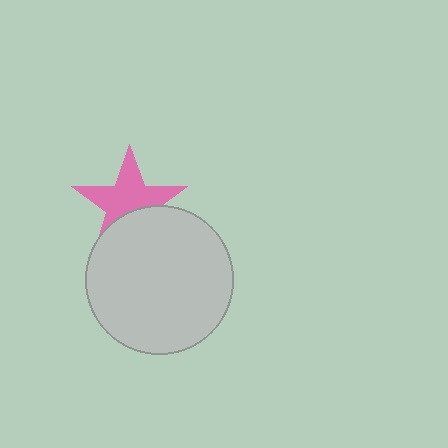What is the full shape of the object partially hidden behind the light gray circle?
The partially hidden object is a pink star.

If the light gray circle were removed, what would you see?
You would see the complete pink star.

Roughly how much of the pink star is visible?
About half of it is visible (roughly 65%).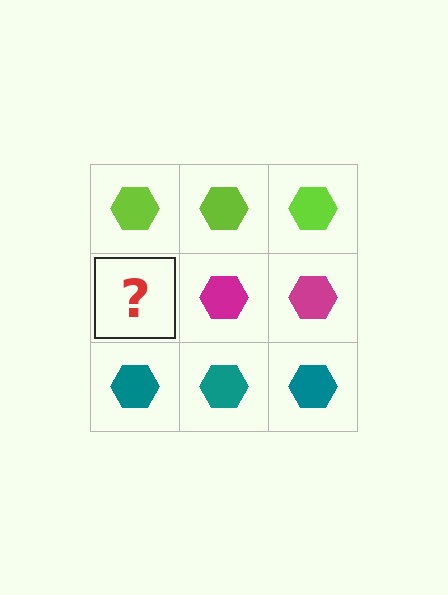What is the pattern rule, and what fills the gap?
The rule is that each row has a consistent color. The gap should be filled with a magenta hexagon.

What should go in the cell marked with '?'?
The missing cell should contain a magenta hexagon.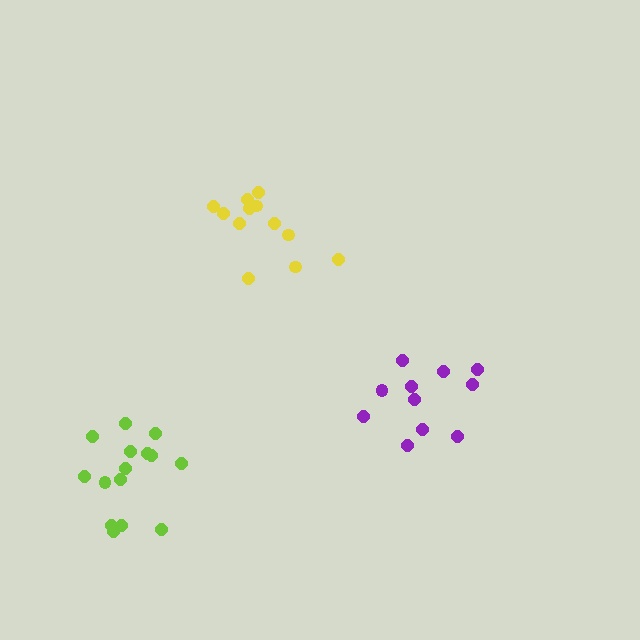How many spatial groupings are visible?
There are 3 spatial groupings.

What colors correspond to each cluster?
The clusters are colored: yellow, lime, purple.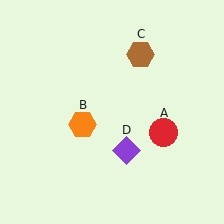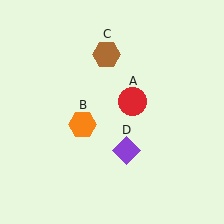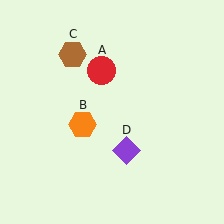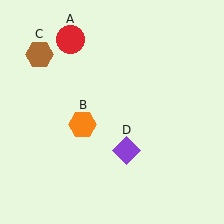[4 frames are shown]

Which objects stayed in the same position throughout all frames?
Orange hexagon (object B) and purple diamond (object D) remained stationary.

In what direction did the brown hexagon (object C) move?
The brown hexagon (object C) moved left.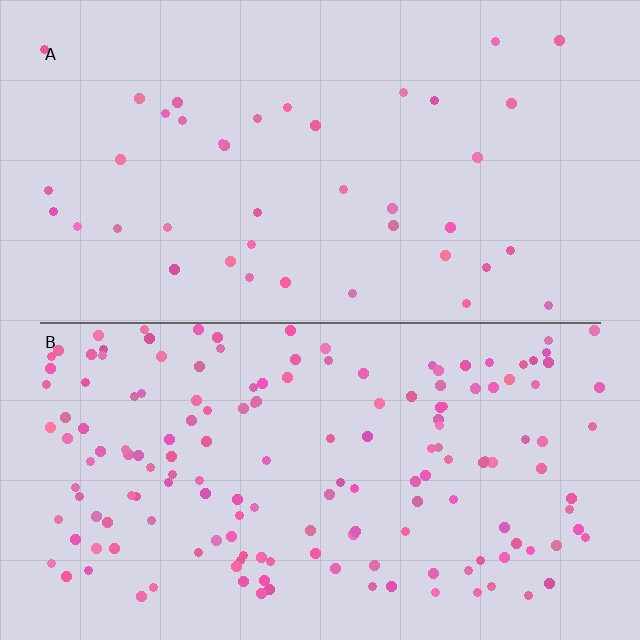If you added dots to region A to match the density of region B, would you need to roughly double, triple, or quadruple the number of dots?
Approximately quadruple.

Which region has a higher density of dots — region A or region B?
B (the bottom).